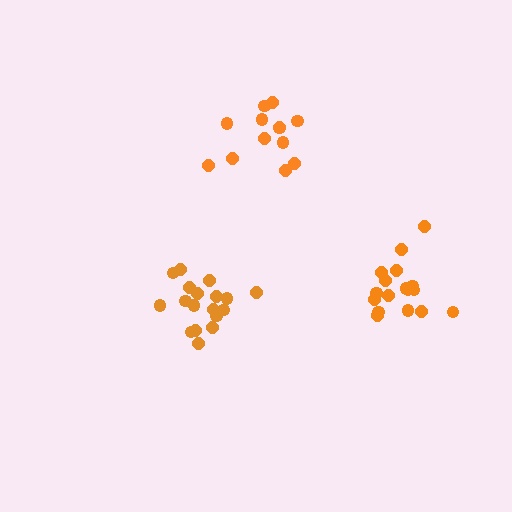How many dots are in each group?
Group 1: 13 dots, Group 2: 19 dots, Group 3: 17 dots (49 total).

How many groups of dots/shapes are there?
There are 3 groups.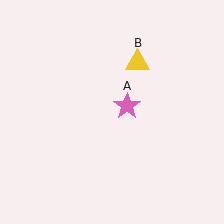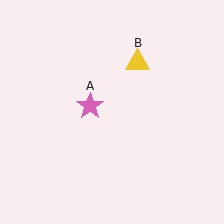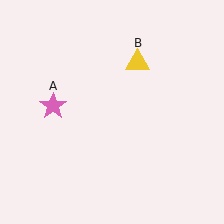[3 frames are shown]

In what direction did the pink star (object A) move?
The pink star (object A) moved left.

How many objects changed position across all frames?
1 object changed position: pink star (object A).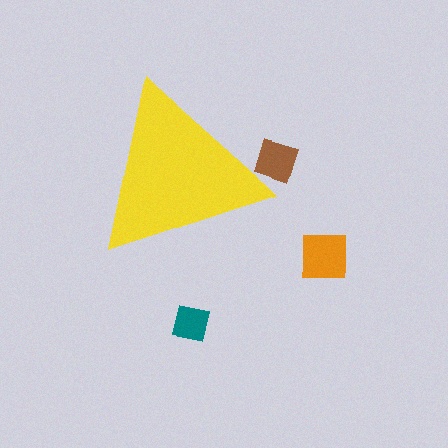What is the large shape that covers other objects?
A yellow triangle.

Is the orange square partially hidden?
No, the orange square is fully visible.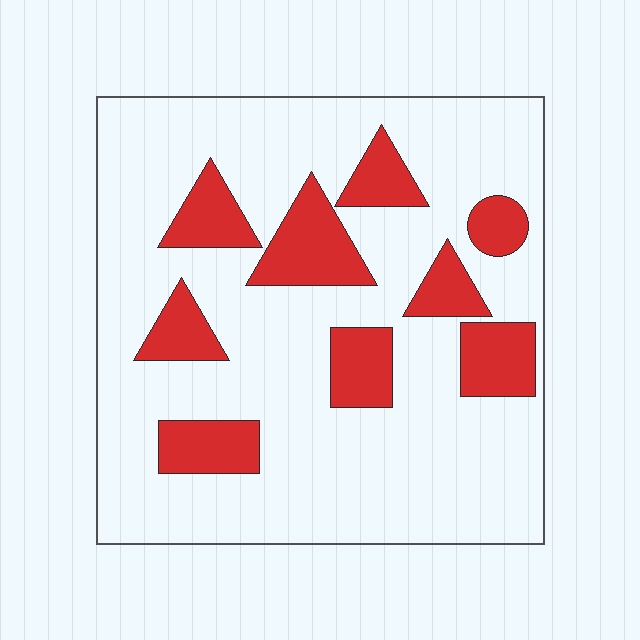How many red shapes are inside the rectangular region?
9.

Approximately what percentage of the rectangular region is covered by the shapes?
Approximately 20%.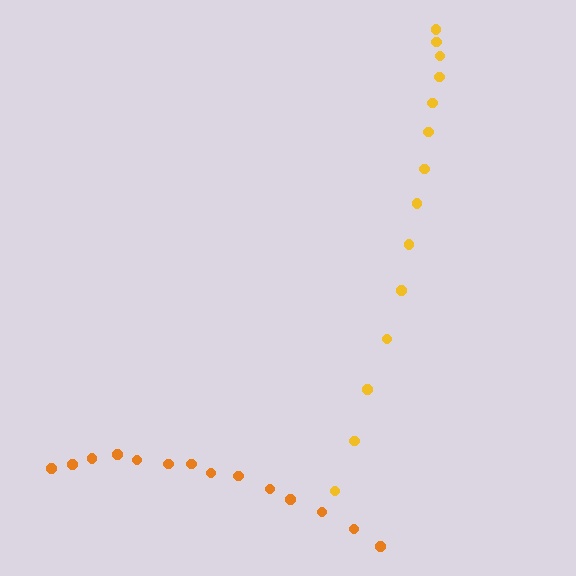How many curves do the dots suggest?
There are 2 distinct paths.